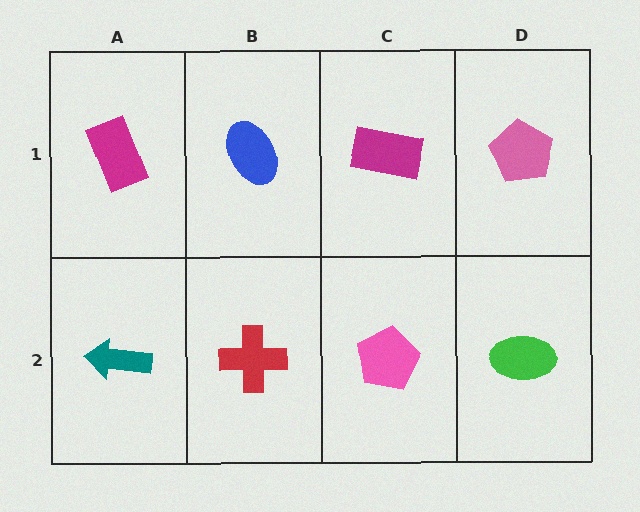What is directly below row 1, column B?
A red cross.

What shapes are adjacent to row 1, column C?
A pink pentagon (row 2, column C), a blue ellipse (row 1, column B), a pink pentagon (row 1, column D).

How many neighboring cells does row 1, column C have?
3.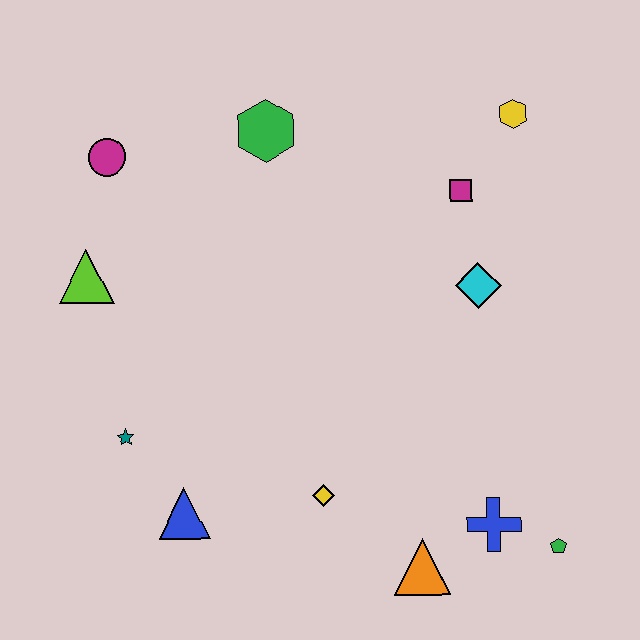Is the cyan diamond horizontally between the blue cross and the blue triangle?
Yes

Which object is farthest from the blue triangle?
The yellow hexagon is farthest from the blue triangle.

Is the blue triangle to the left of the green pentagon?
Yes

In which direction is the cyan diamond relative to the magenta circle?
The cyan diamond is to the right of the magenta circle.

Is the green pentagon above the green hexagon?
No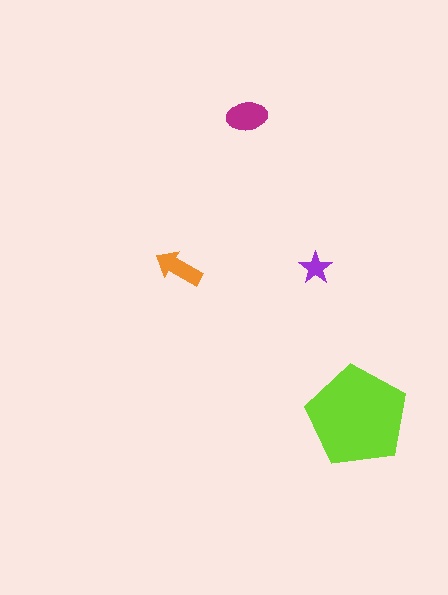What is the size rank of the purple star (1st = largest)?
4th.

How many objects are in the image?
There are 4 objects in the image.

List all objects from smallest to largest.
The purple star, the orange arrow, the magenta ellipse, the lime pentagon.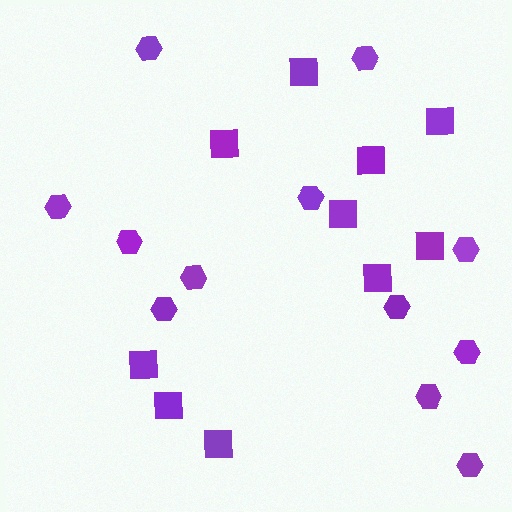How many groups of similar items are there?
There are 2 groups: one group of squares (10) and one group of hexagons (12).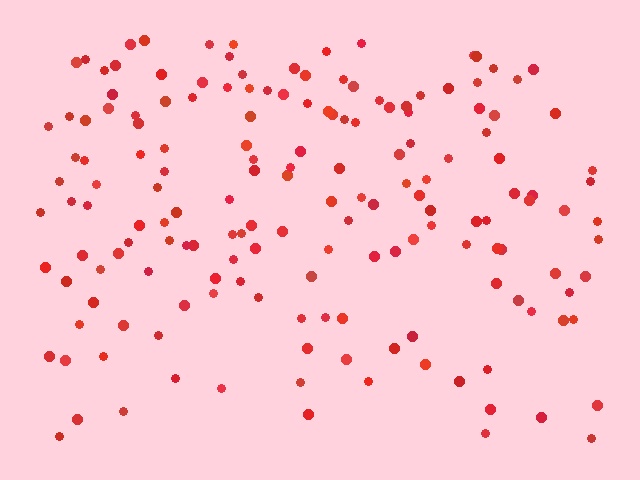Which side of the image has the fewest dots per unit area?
The bottom.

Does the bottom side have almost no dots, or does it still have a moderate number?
Still a moderate number, just noticeably fewer than the top.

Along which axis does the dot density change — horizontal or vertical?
Vertical.